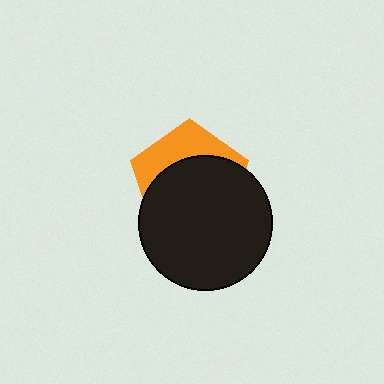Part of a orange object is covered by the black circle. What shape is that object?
It is a pentagon.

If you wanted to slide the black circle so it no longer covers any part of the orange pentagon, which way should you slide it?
Slide it down — that is the most direct way to separate the two shapes.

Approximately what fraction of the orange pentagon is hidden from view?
Roughly 66% of the orange pentagon is hidden behind the black circle.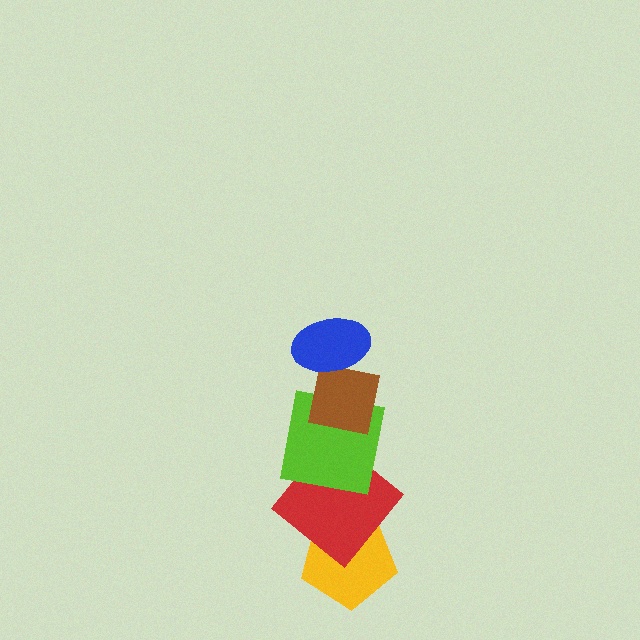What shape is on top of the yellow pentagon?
The red diamond is on top of the yellow pentagon.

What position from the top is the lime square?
The lime square is 3rd from the top.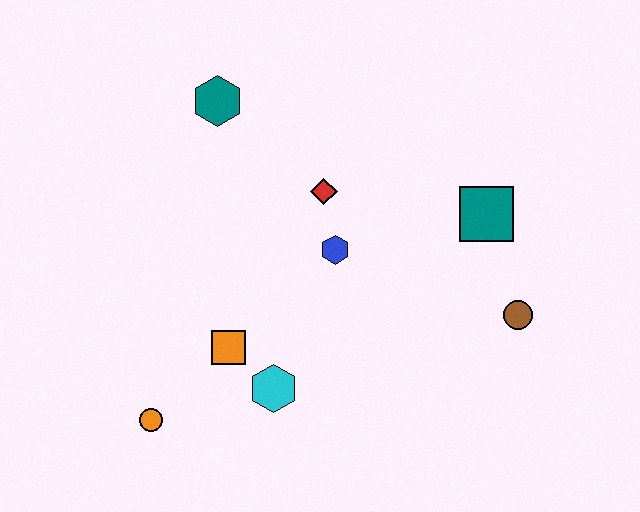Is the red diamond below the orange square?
No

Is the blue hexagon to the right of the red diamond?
Yes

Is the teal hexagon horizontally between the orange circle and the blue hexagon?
Yes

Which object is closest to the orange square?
The cyan hexagon is closest to the orange square.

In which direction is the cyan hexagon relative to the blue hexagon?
The cyan hexagon is below the blue hexagon.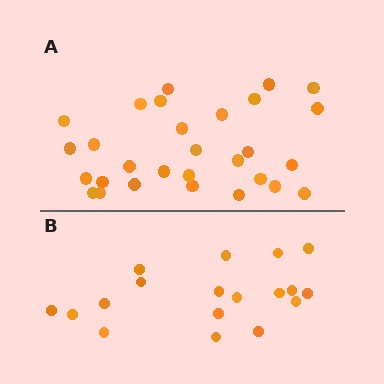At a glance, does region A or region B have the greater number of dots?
Region A (the top region) has more dots.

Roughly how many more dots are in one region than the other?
Region A has roughly 12 or so more dots than region B.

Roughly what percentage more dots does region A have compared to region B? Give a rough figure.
About 60% more.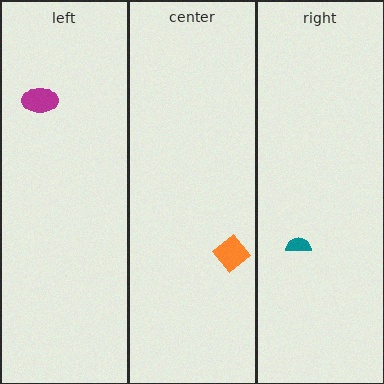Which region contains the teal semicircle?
The right region.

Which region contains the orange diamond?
The center region.